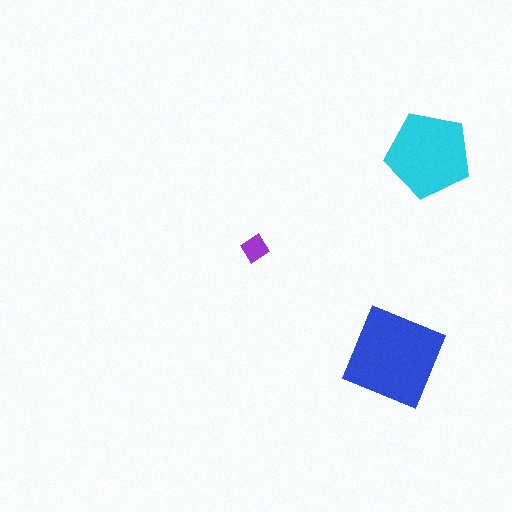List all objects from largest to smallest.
The blue square, the cyan pentagon, the purple diamond.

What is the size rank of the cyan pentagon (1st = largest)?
2nd.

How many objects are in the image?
There are 3 objects in the image.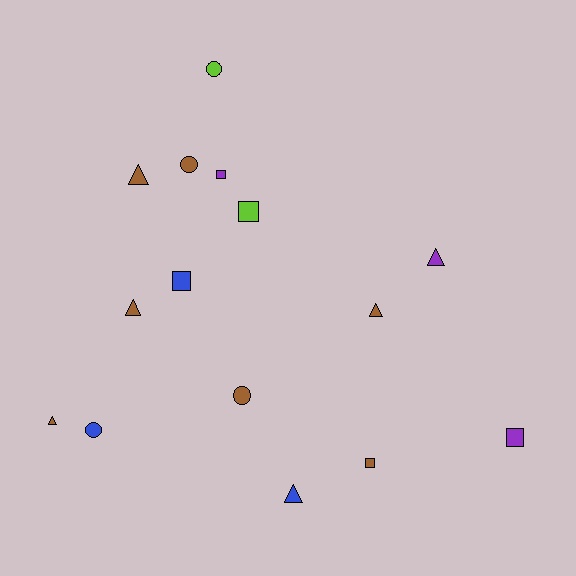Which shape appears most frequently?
Triangle, with 6 objects.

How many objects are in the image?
There are 15 objects.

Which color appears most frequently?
Brown, with 7 objects.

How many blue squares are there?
There is 1 blue square.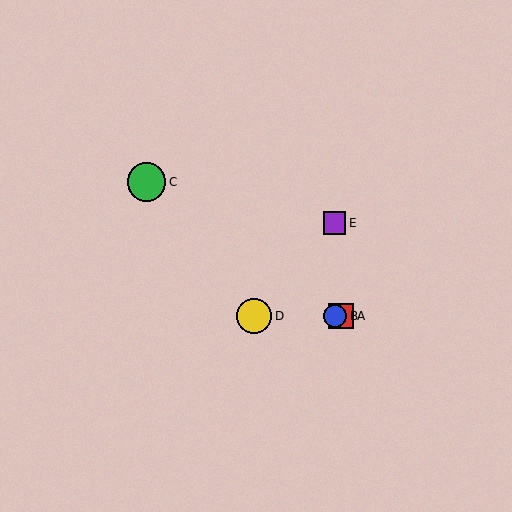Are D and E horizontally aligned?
No, D is at y≈316 and E is at y≈223.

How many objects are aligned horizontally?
3 objects (A, B, D) are aligned horizontally.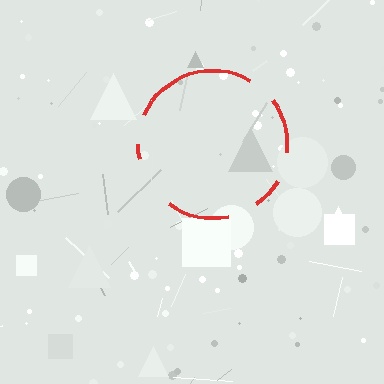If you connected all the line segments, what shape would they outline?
They would outline a circle.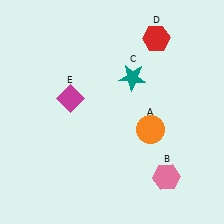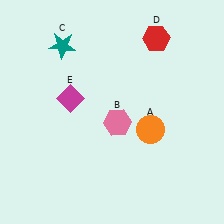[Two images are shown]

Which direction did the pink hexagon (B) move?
The pink hexagon (B) moved up.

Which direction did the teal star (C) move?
The teal star (C) moved left.